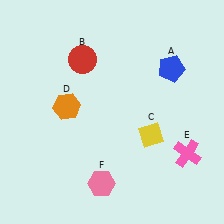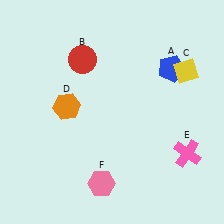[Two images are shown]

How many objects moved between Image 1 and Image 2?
1 object moved between the two images.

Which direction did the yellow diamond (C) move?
The yellow diamond (C) moved up.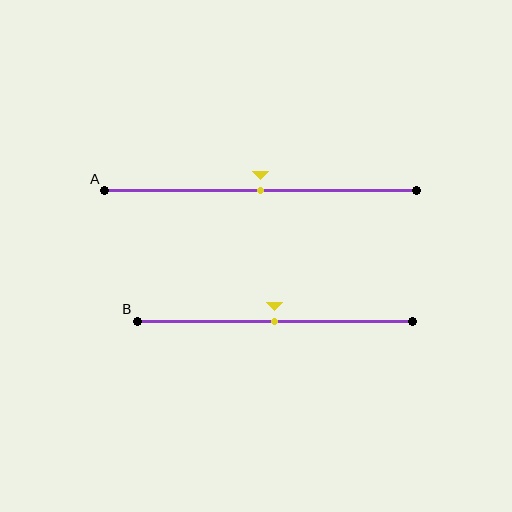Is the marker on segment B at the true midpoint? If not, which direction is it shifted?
Yes, the marker on segment B is at the true midpoint.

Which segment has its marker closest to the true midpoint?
Segment A has its marker closest to the true midpoint.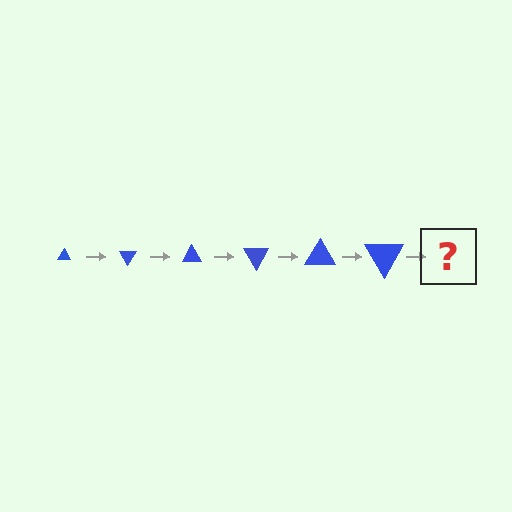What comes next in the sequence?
The next element should be a triangle, larger than the previous one and rotated 360 degrees from the start.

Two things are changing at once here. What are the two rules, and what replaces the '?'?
The two rules are that the triangle grows larger each step and it rotates 60 degrees each step. The '?' should be a triangle, larger than the previous one and rotated 360 degrees from the start.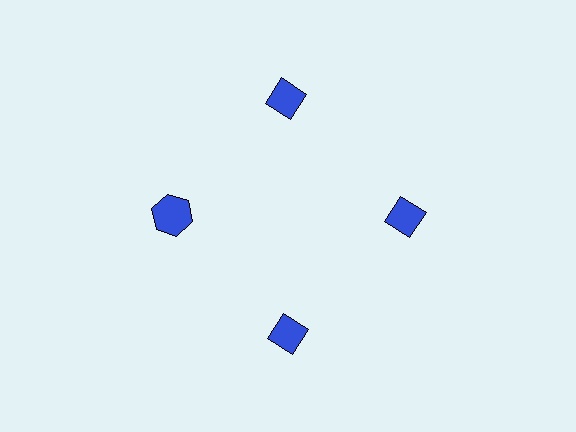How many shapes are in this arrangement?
There are 4 shapes arranged in a ring pattern.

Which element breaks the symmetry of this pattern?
The blue hexagon at roughly the 9 o'clock position breaks the symmetry. All other shapes are blue diamonds.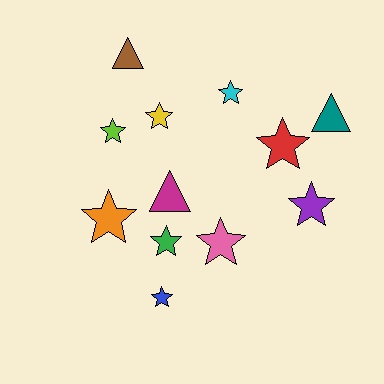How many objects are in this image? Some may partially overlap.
There are 12 objects.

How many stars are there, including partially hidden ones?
There are 9 stars.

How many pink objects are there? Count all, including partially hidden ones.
There is 1 pink object.